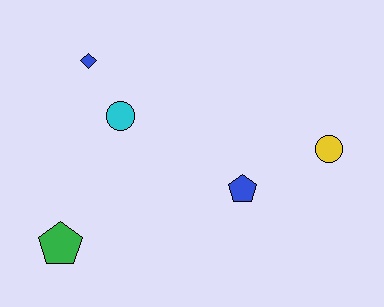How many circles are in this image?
There are 2 circles.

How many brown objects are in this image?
There are no brown objects.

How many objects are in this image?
There are 5 objects.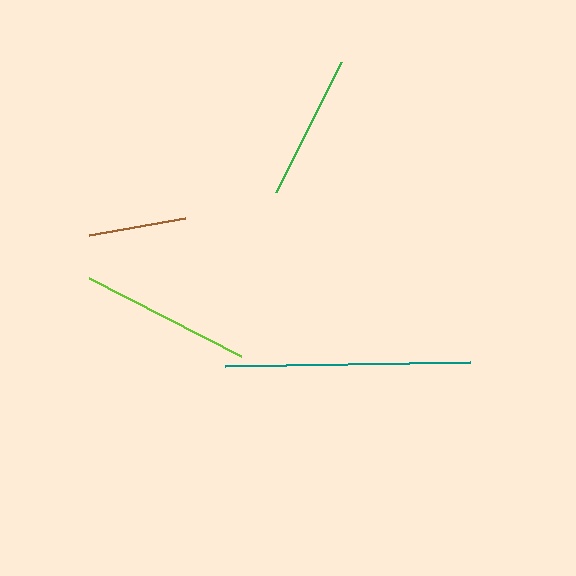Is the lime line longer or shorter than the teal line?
The teal line is longer than the lime line.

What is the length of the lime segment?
The lime segment is approximately 171 pixels long.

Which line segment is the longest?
The teal line is the longest at approximately 245 pixels.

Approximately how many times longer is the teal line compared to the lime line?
The teal line is approximately 1.4 times the length of the lime line.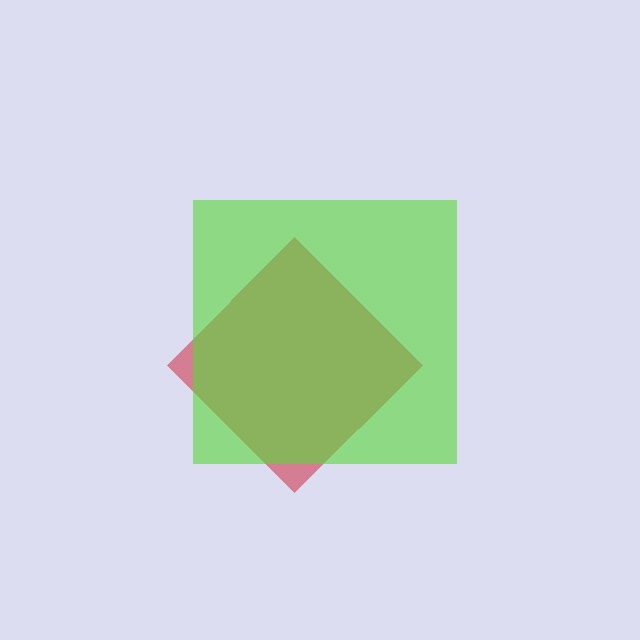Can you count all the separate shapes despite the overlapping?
Yes, there are 2 separate shapes.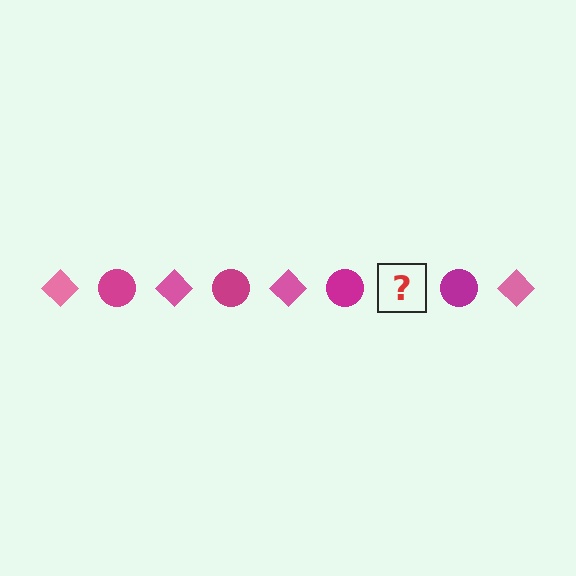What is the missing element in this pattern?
The missing element is a pink diamond.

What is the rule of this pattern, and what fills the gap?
The rule is that the pattern alternates between pink diamond and magenta circle. The gap should be filled with a pink diamond.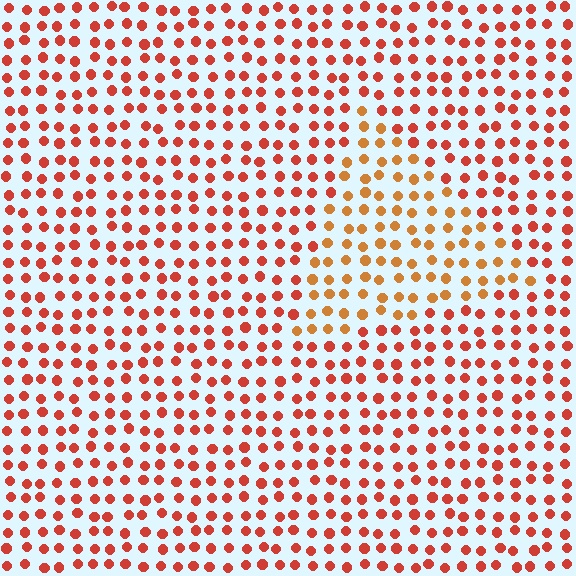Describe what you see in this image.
The image is filled with small red elements in a uniform arrangement. A triangle-shaped region is visible where the elements are tinted to a slightly different hue, forming a subtle color boundary.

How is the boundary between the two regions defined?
The boundary is defined purely by a slight shift in hue (about 26 degrees). Spacing, size, and orientation are identical on both sides.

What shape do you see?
I see a triangle.